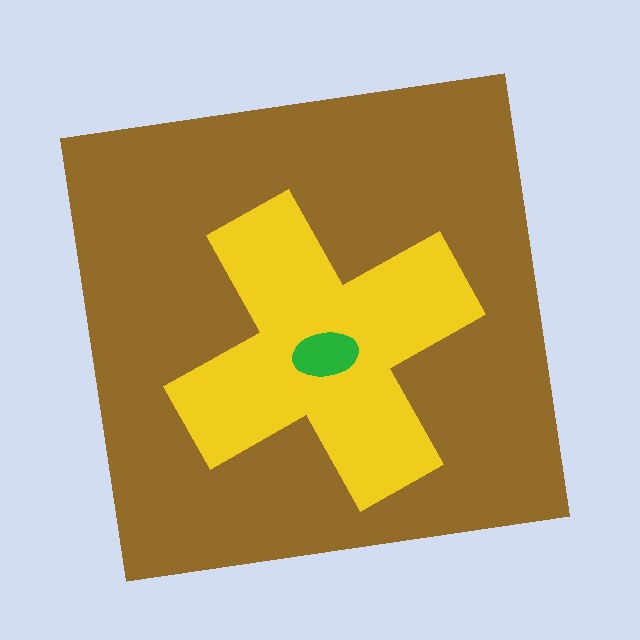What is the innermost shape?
The green ellipse.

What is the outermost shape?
The brown square.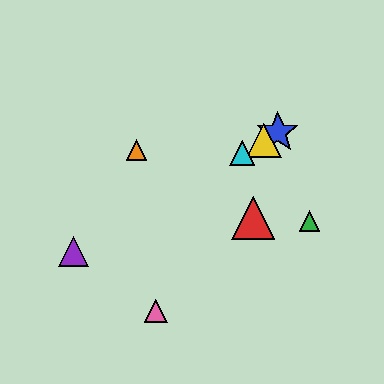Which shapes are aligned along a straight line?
The blue star, the yellow triangle, the purple triangle, the cyan triangle are aligned along a straight line.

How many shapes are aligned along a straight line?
4 shapes (the blue star, the yellow triangle, the purple triangle, the cyan triangle) are aligned along a straight line.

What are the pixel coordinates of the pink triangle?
The pink triangle is at (156, 311).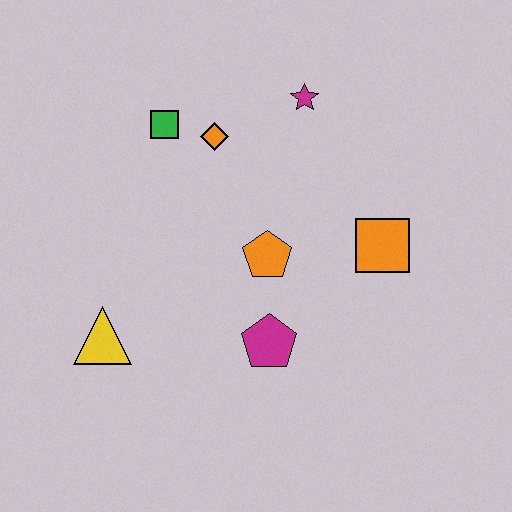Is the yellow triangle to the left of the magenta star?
Yes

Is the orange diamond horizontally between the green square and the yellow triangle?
No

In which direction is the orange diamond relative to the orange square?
The orange diamond is to the left of the orange square.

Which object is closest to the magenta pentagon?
The orange pentagon is closest to the magenta pentagon.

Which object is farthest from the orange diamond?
The yellow triangle is farthest from the orange diamond.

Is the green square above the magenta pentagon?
Yes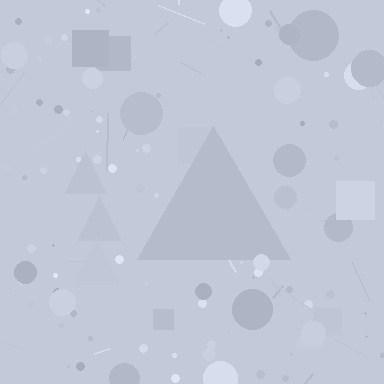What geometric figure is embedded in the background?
A triangle is embedded in the background.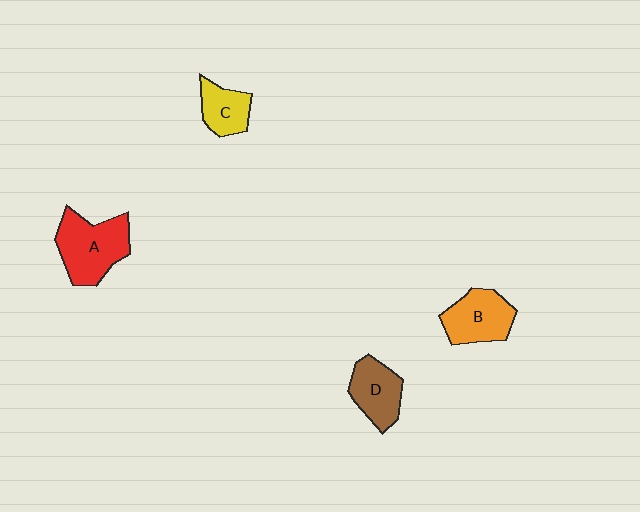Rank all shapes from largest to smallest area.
From largest to smallest: A (red), B (orange), D (brown), C (yellow).